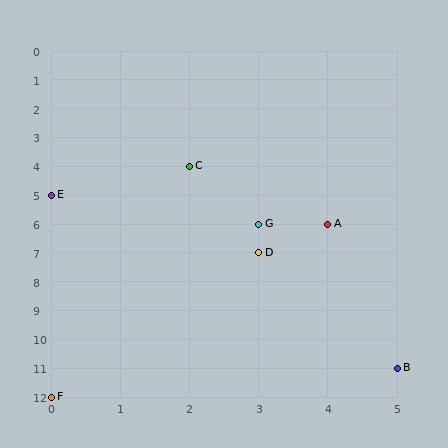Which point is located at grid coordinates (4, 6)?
Point A is at (4, 6).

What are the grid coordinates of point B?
Point B is at grid coordinates (5, 11).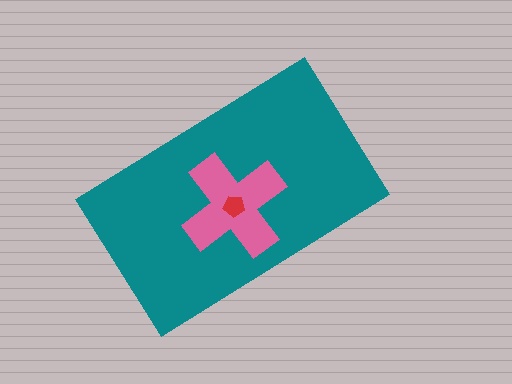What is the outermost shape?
The teal rectangle.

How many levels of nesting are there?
3.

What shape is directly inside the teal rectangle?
The pink cross.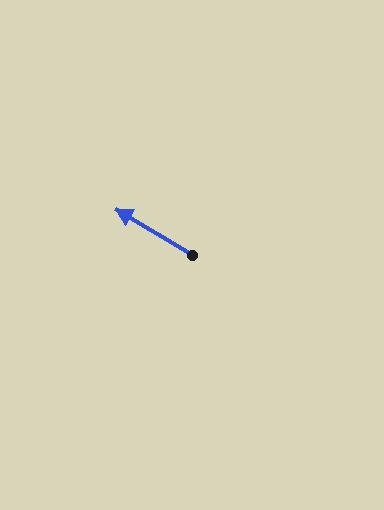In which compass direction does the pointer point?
Northwest.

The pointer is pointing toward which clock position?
Roughly 10 o'clock.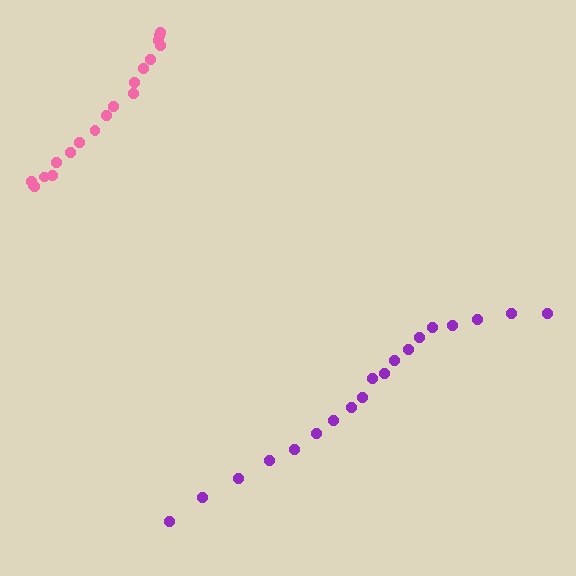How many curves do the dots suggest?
There are 2 distinct paths.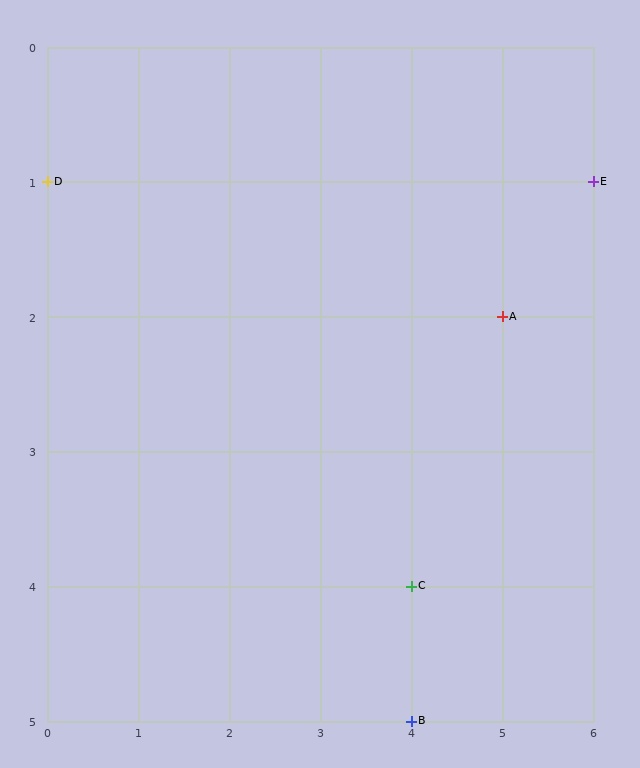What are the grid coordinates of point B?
Point B is at grid coordinates (4, 5).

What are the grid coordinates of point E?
Point E is at grid coordinates (6, 1).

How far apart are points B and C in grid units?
Points B and C are 1 row apart.